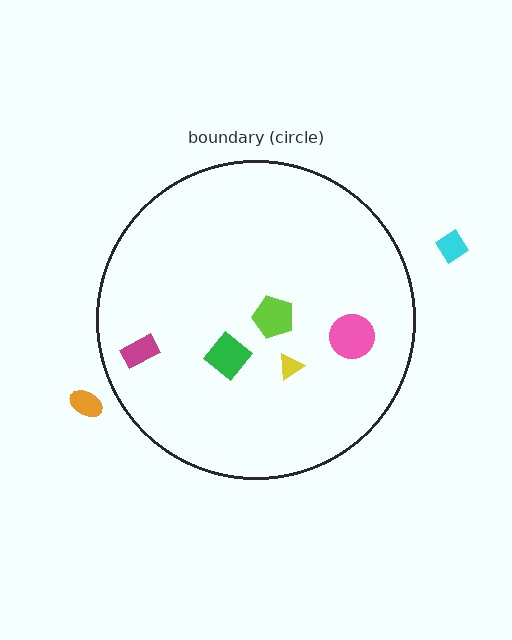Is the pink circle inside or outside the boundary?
Inside.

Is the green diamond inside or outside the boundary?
Inside.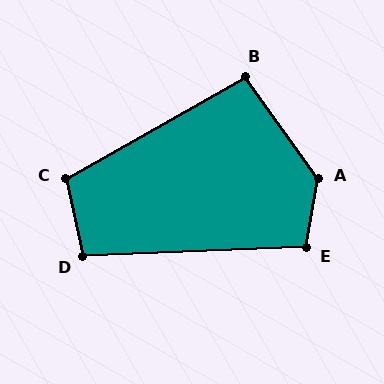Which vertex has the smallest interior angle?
B, at approximately 96 degrees.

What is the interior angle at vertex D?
Approximately 100 degrees (obtuse).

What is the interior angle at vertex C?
Approximately 107 degrees (obtuse).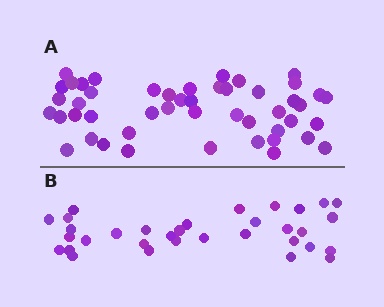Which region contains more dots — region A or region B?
Region A (the top region) has more dots.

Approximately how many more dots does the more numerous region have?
Region A has approximately 15 more dots than region B.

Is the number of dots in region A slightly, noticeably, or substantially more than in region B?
Region A has substantially more. The ratio is roughly 1.5 to 1.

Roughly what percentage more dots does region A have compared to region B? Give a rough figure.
About 45% more.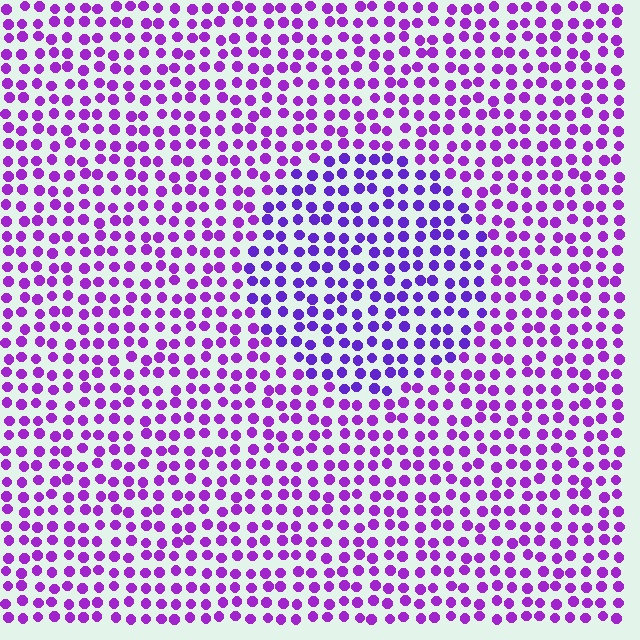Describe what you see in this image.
The image is filled with small purple elements in a uniform arrangement. A circle-shaped region is visible where the elements are tinted to a slightly different hue, forming a subtle color boundary.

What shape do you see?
I see a circle.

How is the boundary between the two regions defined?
The boundary is defined purely by a slight shift in hue (about 22 degrees). Spacing, size, and orientation are identical on both sides.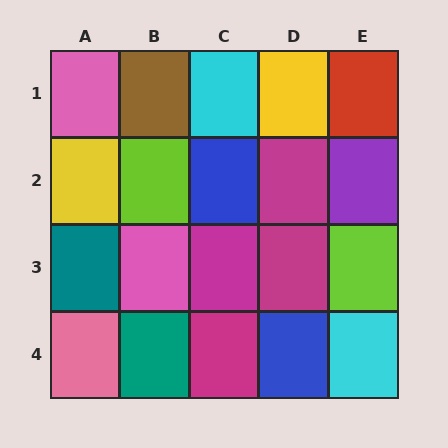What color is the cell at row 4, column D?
Blue.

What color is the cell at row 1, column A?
Pink.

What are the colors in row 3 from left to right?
Teal, pink, magenta, magenta, lime.